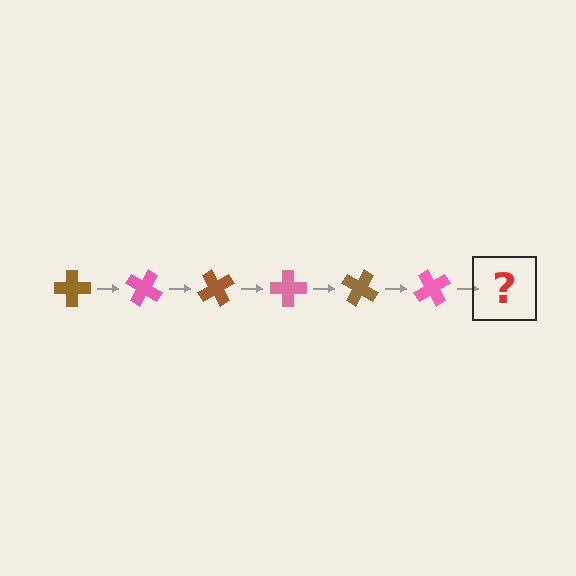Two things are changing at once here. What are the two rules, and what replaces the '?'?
The two rules are that it rotates 30 degrees each step and the color cycles through brown and pink. The '?' should be a brown cross, rotated 180 degrees from the start.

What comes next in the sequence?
The next element should be a brown cross, rotated 180 degrees from the start.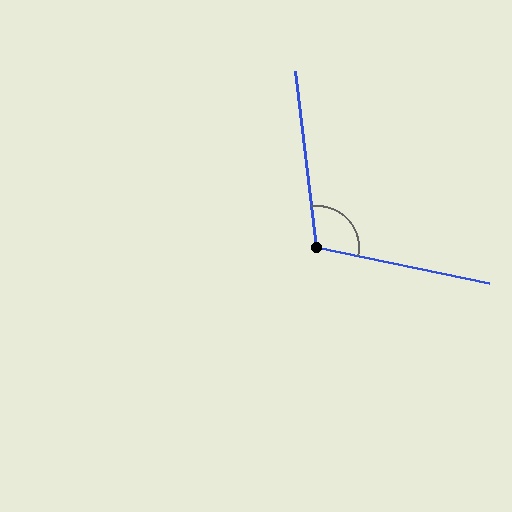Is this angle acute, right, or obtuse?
It is obtuse.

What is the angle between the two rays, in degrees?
Approximately 109 degrees.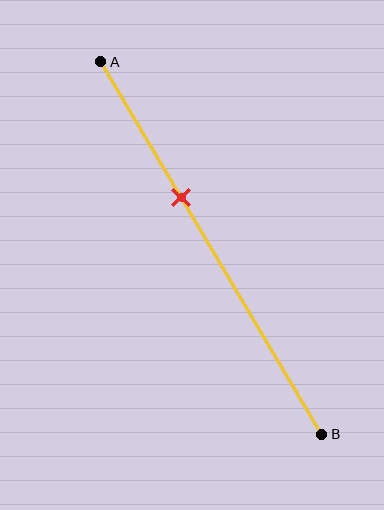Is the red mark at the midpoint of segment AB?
No, the mark is at about 35% from A, not at the 50% midpoint.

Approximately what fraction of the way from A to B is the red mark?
The red mark is approximately 35% of the way from A to B.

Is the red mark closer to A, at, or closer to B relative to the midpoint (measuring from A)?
The red mark is closer to point A than the midpoint of segment AB.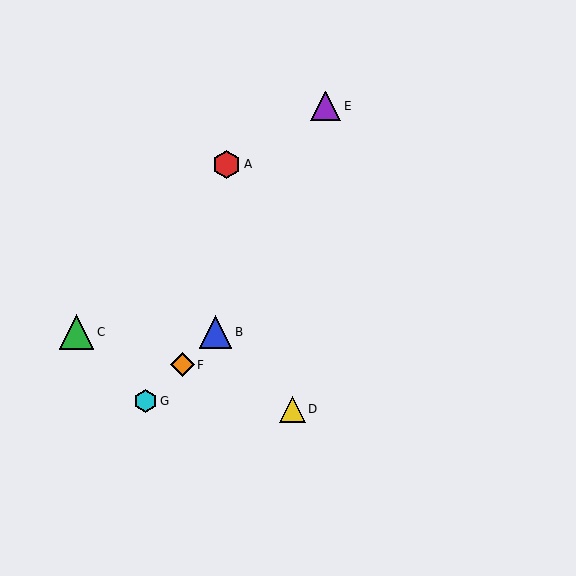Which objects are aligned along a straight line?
Objects B, F, G are aligned along a straight line.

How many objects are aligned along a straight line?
3 objects (B, F, G) are aligned along a straight line.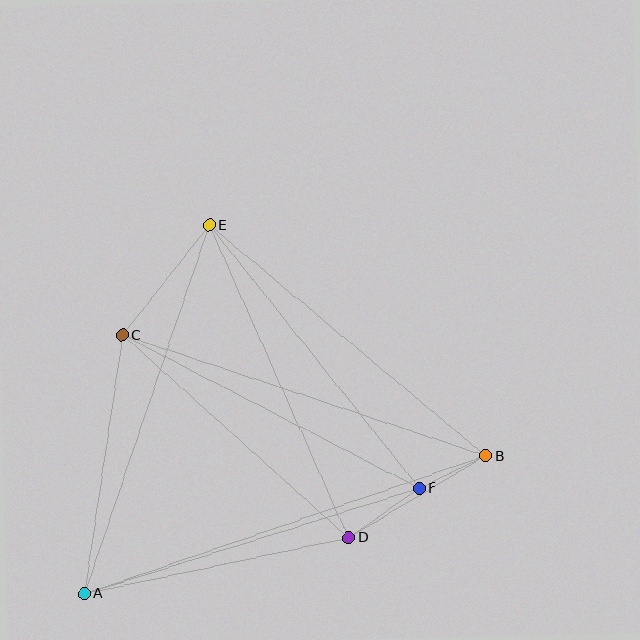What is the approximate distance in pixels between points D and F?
The distance between D and F is approximately 86 pixels.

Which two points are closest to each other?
Points B and F are closest to each other.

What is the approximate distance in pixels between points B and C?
The distance between B and C is approximately 383 pixels.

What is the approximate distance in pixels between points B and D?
The distance between B and D is approximately 160 pixels.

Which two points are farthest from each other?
Points A and B are farthest from each other.